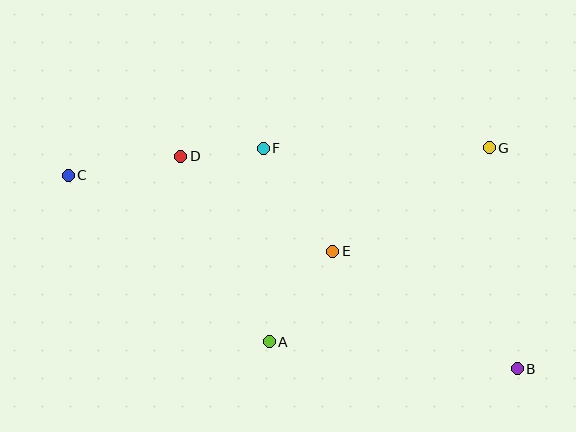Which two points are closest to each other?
Points D and F are closest to each other.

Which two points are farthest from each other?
Points B and C are farthest from each other.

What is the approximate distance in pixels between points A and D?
The distance between A and D is approximately 205 pixels.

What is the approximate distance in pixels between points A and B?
The distance between A and B is approximately 249 pixels.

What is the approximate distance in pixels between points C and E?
The distance between C and E is approximately 276 pixels.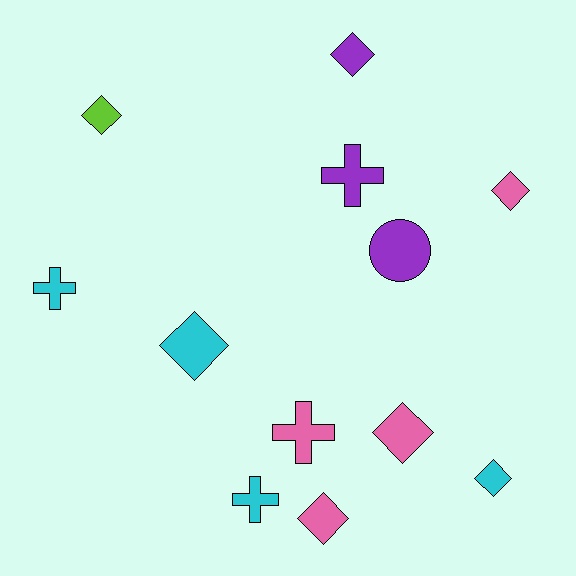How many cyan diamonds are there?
There are 2 cyan diamonds.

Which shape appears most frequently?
Diamond, with 7 objects.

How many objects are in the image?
There are 12 objects.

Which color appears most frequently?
Cyan, with 4 objects.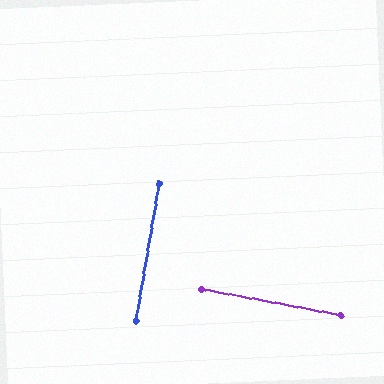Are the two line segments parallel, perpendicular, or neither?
Perpendicular — they meet at approximately 89°.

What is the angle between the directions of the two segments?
Approximately 89 degrees.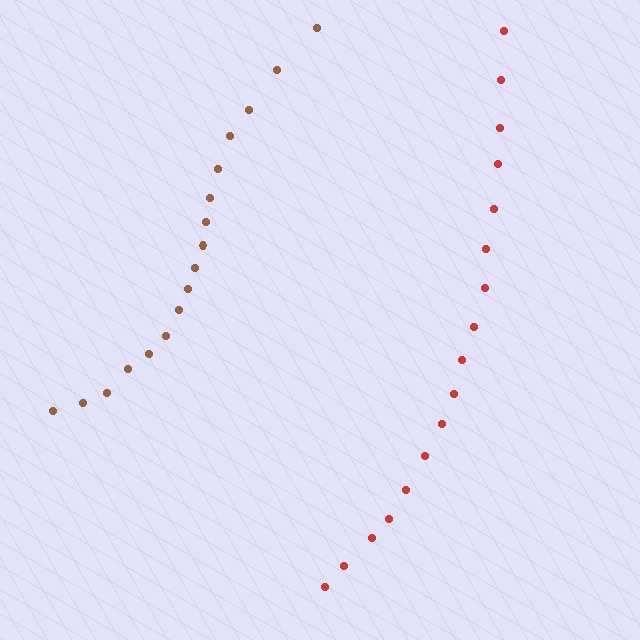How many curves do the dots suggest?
There are 2 distinct paths.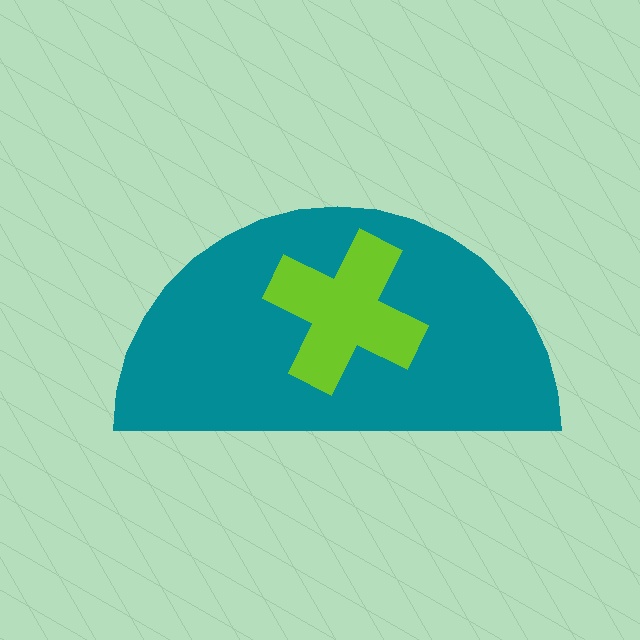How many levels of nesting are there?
2.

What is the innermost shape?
The lime cross.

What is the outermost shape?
The teal semicircle.